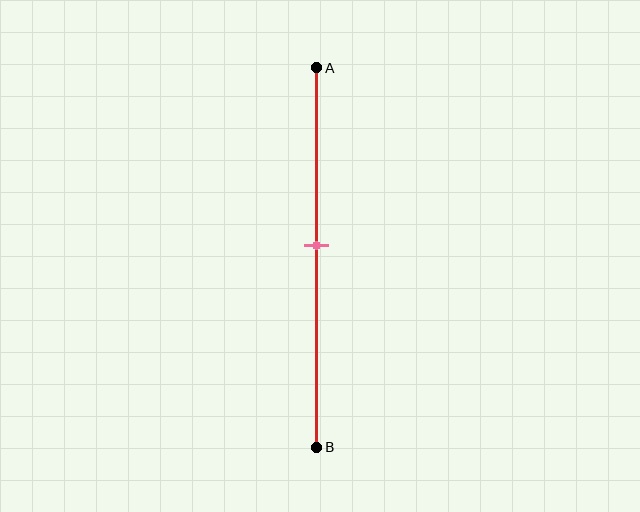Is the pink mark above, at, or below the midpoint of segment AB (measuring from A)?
The pink mark is above the midpoint of segment AB.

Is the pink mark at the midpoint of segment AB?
No, the mark is at about 45% from A, not at the 50% midpoint.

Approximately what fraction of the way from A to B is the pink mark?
The pink mark is approximately 45% of the way from A to B.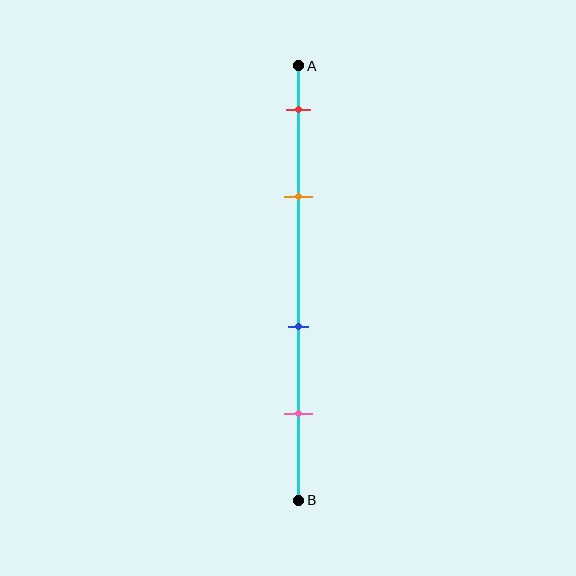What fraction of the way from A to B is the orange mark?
The orange mark is approximately 30% (0.3) of the way from A to B.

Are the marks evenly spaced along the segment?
No, the marks are not evenly spaced.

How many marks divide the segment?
There are 4 marks dividing the segment.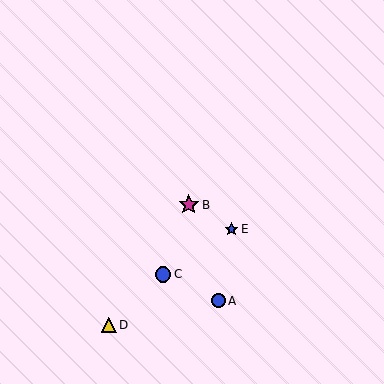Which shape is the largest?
The magenta star (labeled B) is the largest.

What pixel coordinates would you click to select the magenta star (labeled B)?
Click at (189, 205) to select the magenta star B.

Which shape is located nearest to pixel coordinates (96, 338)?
The yellow triangle (labeled D) at (109, 325) is nearest to that location.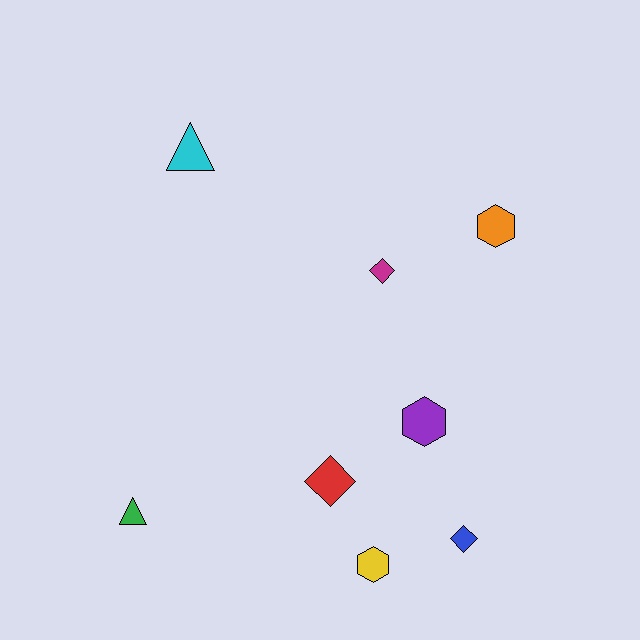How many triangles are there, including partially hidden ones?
There are 2 triangles.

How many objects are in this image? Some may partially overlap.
There are 8 objects.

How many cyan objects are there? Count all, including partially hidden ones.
There is 1 cyan object.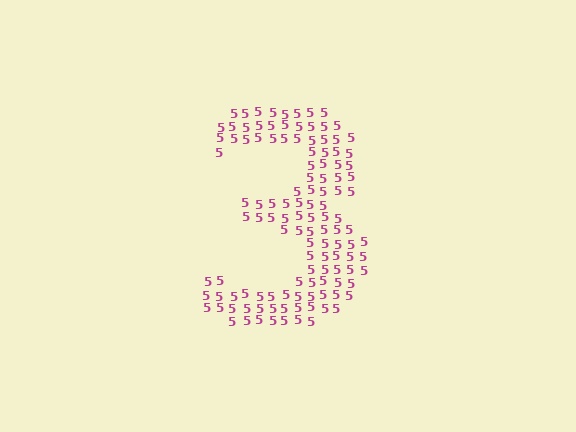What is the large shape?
The large shape is the digit 3.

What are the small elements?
The small elements are digit 5's.